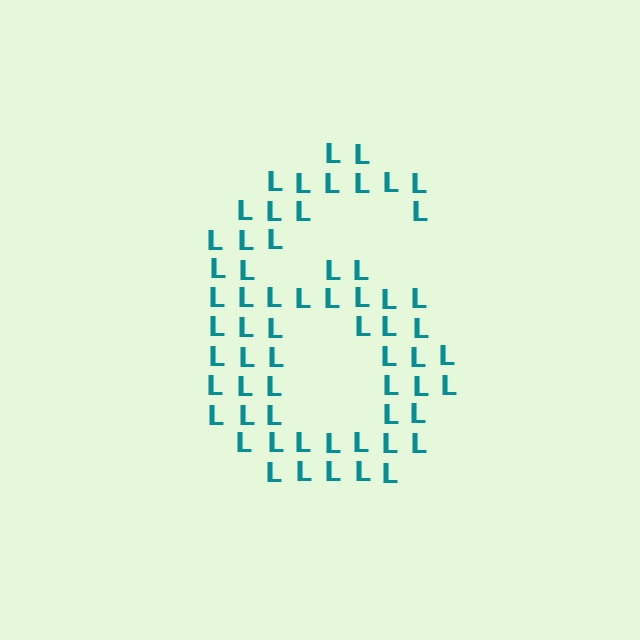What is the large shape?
The large shape is the digit 6.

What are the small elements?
The small elements are letter L's.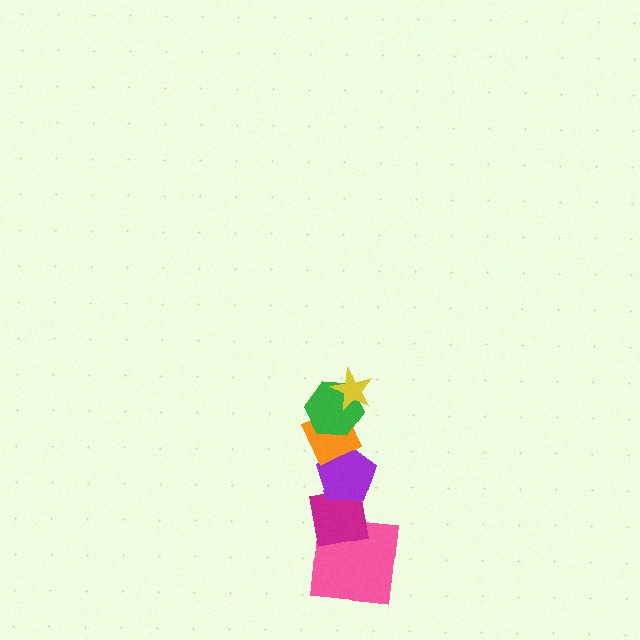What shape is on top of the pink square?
The magenta square is on top of the pink square.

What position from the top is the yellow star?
The yellow star is 1st from the top.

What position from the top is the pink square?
The pink square is 6th from the top.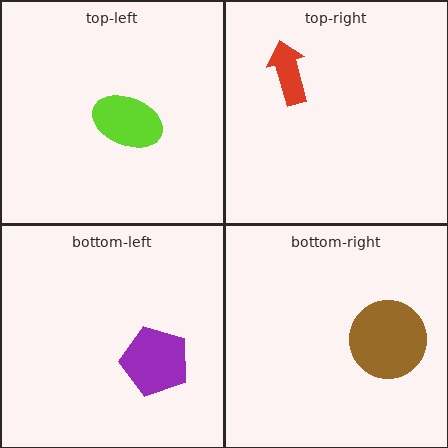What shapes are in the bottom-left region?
The purple pentagon.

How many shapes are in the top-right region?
1.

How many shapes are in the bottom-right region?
1.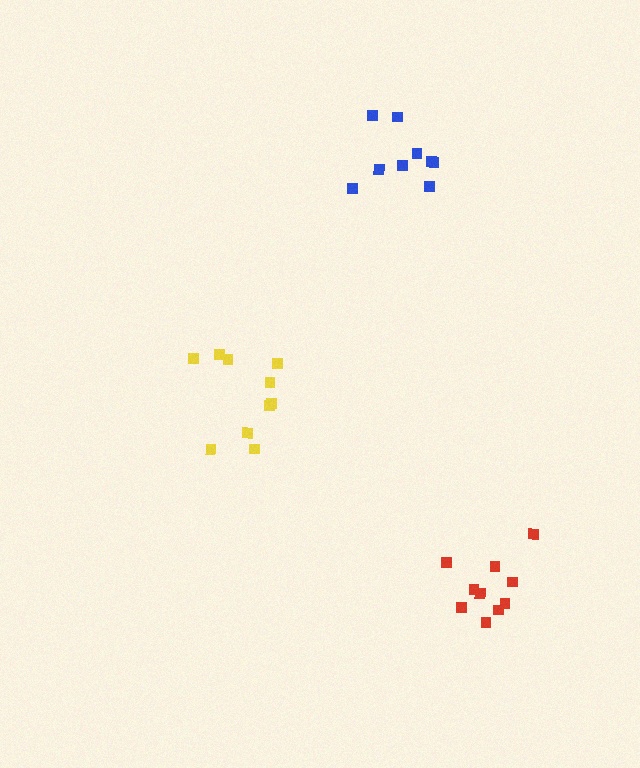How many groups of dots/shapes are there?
There are 3 groups.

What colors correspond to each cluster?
The clusters are colored: red, blue, yellow.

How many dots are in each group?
Group 1: 10 dots, Group 2: 9 dots, Group 3: 10 dots (29 total).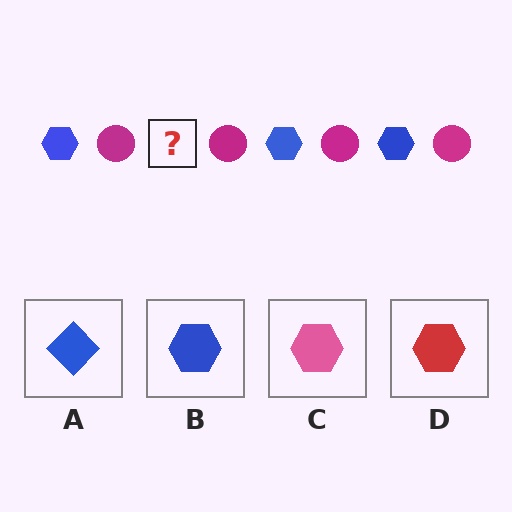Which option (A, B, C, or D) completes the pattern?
B.